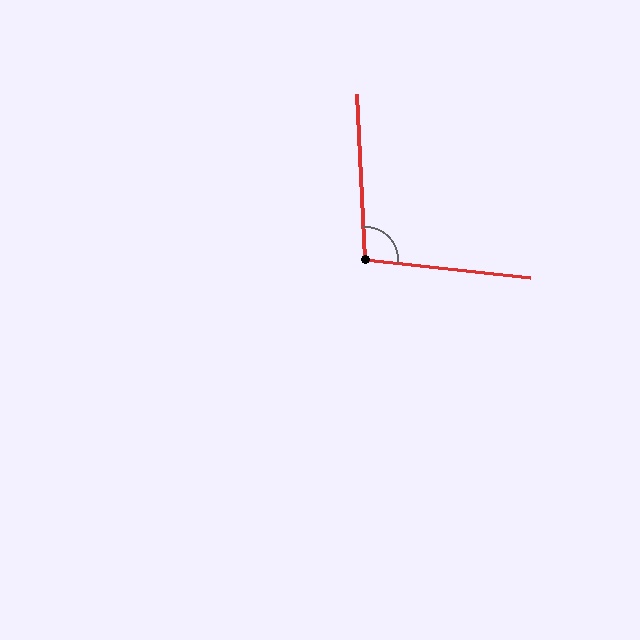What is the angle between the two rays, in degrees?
Approximately 99 degrees.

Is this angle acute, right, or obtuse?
It is obtuse.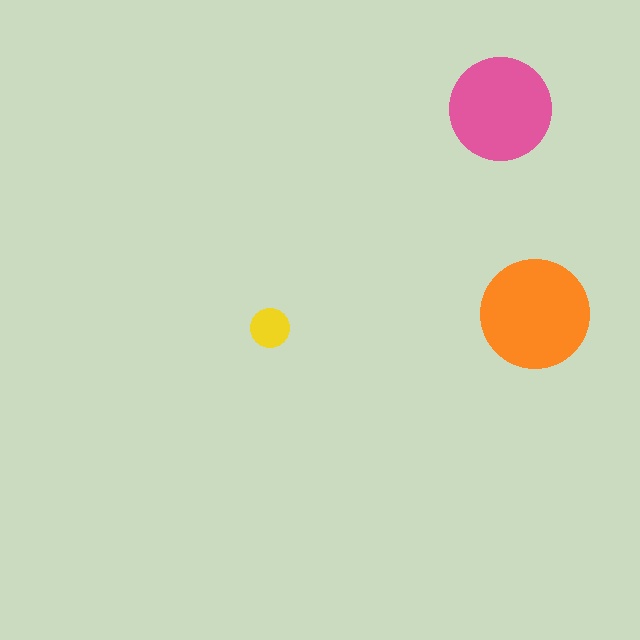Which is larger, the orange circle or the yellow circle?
The orange one.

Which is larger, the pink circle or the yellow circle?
The pink one.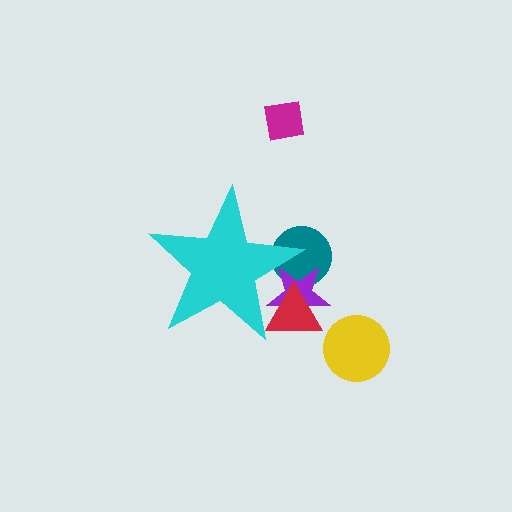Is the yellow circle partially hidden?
No, the yellow circle is fully visible.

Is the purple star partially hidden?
Yes, the purple star is partially hidden behind the cyan star.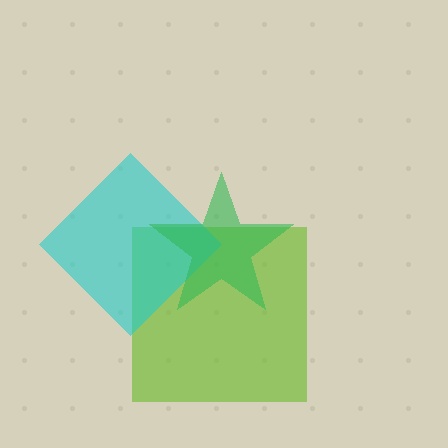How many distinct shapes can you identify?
There are 3 distinct shapes: a lime square, a cyan diamond, a green star.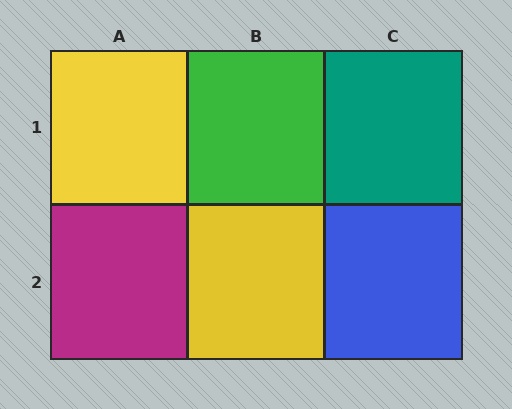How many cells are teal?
1 cell is teal.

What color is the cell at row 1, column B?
Green.